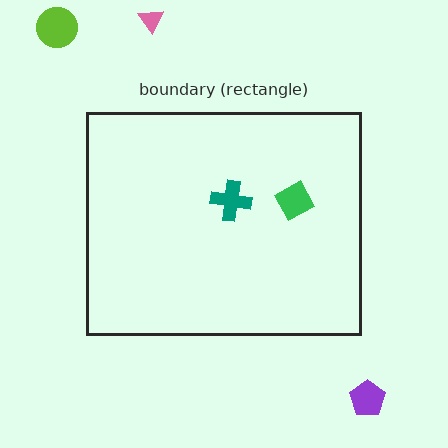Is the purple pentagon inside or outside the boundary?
Outside.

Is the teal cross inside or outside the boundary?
Inside.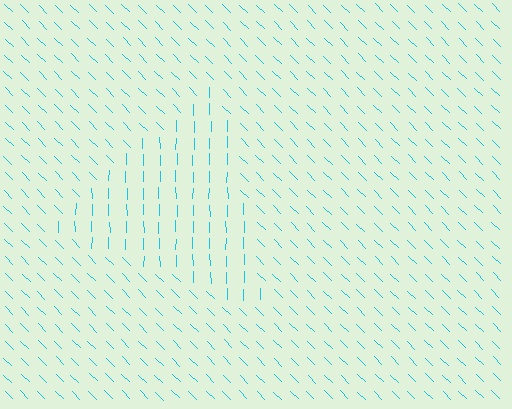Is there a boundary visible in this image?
Yes, there is a texture boundary formed by a change in line orientation.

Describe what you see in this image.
The image is filled with small cyan line segments. A triangle region in the image has lines oriented differently from the surrounding lines, creating a visible texture boundary.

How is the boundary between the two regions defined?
The boundary is defined purely by a change in line orientation (approximately 45 degrees difference). All lines are the same color and thickness.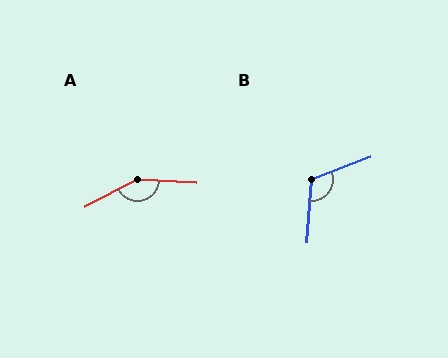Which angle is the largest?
A, at approximately 149 degrees.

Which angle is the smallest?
B, at approximately 114 degrees.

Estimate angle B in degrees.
Approximately 114 degrees.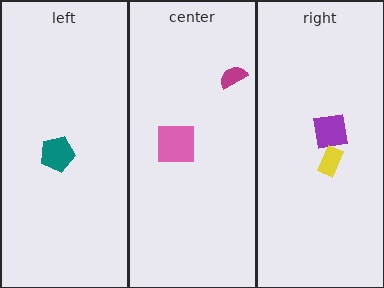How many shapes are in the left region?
1.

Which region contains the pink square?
The center region.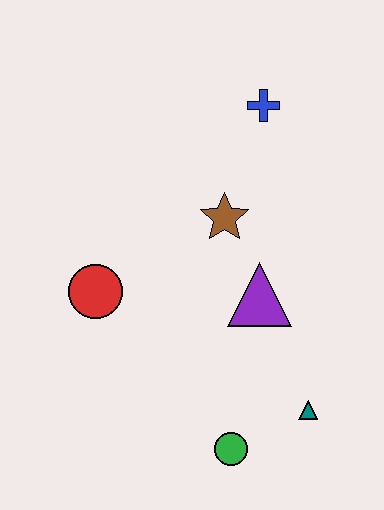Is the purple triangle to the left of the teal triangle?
Yes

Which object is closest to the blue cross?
The brown star is closest to the blue cross.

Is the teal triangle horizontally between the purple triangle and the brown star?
No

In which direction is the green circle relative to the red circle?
The green circle is below the red circle.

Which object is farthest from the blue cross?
The green circle is farthest from the blue cross.